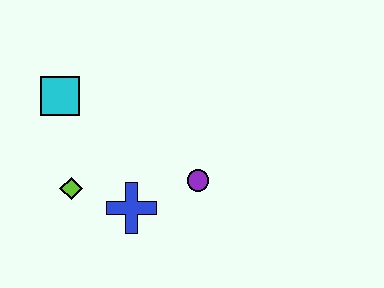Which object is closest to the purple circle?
The blue cross is closest to the purple circle.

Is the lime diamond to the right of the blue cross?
No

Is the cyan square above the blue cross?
Yes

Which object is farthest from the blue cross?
The cyan square is farthest from the blue cross.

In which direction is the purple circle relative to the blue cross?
The purple circle is to the right of the blue cross.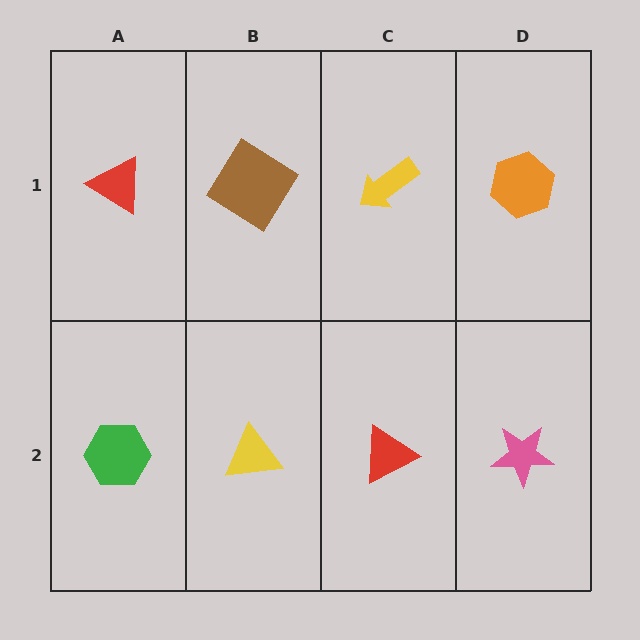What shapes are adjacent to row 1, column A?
A green hexagon (row 2, column A), a brown diamond (row 1, column B).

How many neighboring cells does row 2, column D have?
2.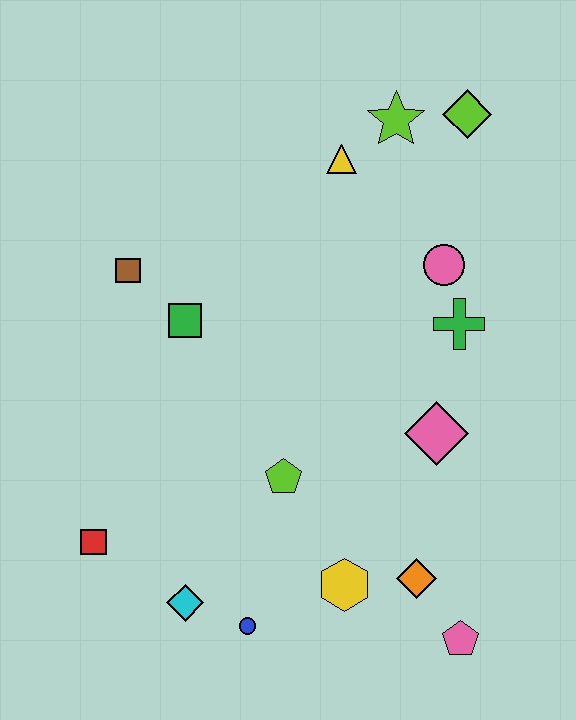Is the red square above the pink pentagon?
Yes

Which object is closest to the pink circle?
The green cross is closest to the pink circle.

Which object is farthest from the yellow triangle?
The pink pentagon is farthest from the yellow triangle.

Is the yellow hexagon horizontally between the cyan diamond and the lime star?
Yes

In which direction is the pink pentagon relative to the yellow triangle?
The pink pentagon is below the yellow triangle.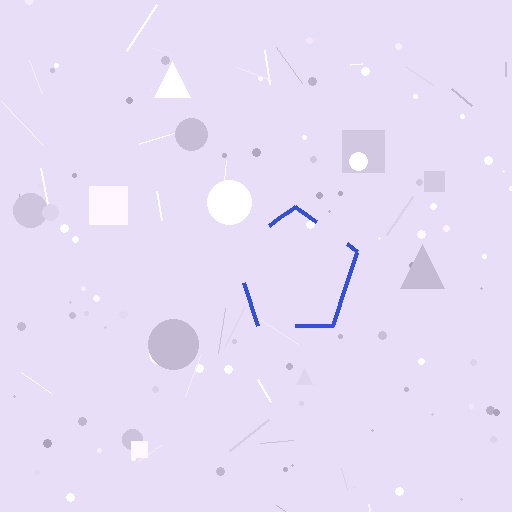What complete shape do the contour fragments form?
The contour fragments form a pentagon.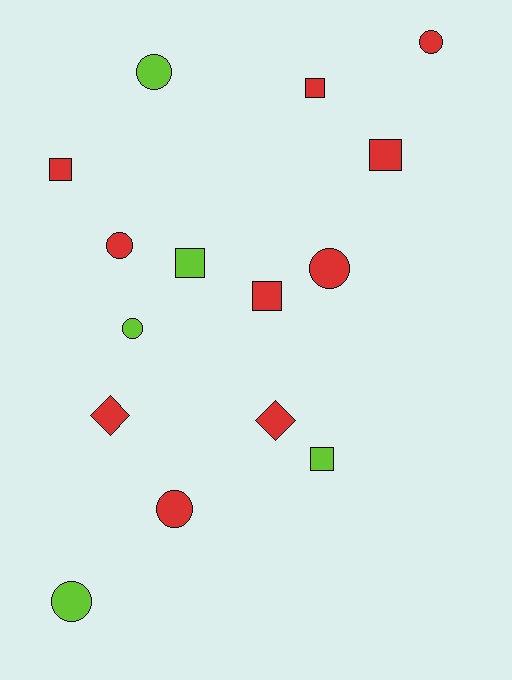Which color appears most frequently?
Red, with 10 objects.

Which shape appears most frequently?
Circle, with 7 objects.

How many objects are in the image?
There are 15 objects.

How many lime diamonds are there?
There are no lime diamonds.